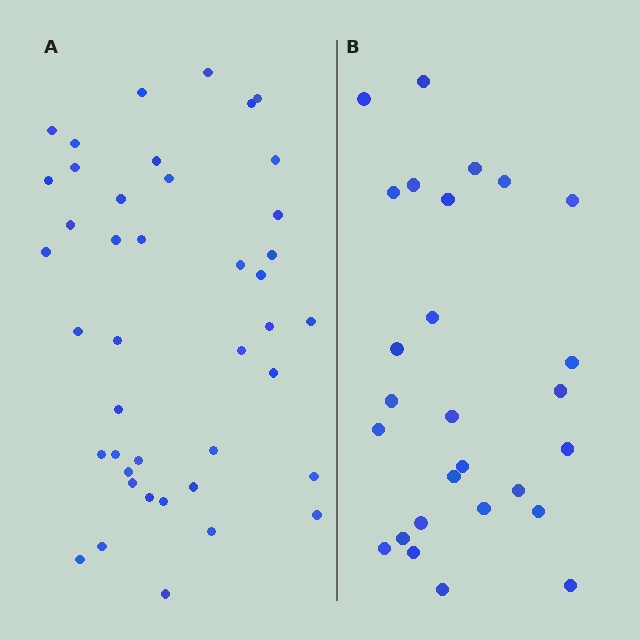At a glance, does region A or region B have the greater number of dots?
Region A (the left region) has more dots.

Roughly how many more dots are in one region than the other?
Region A has approximately 15 more dots than region B.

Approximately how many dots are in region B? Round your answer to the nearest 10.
About 30 dots. (The exact count is 27, which rounds to 30.)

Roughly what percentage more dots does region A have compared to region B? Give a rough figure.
About 55% more.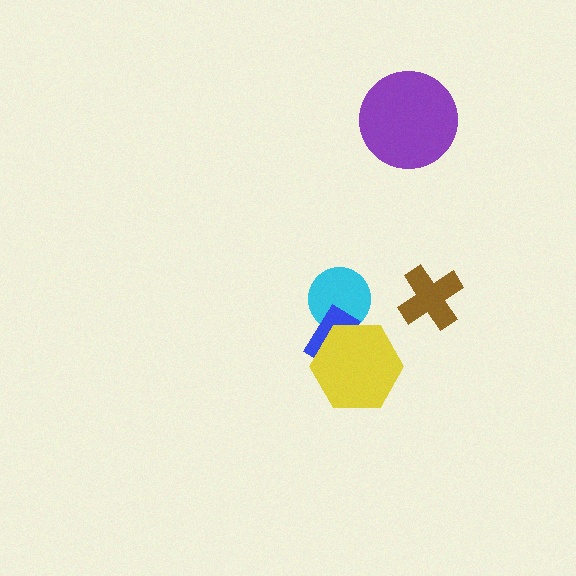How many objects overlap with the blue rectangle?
2 objects overlap with the blue rectangle.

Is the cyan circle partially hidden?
Yes, it is partially covered by another shape.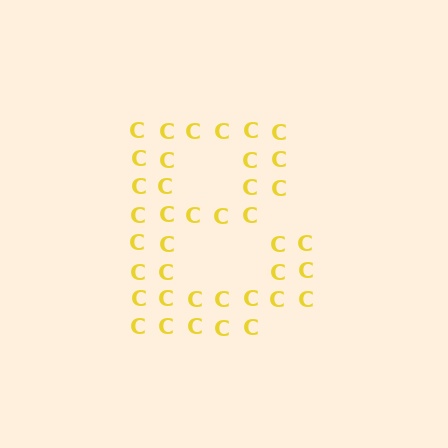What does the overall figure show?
The overall figure shows the letter B.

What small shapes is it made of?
It is made of small letter C's.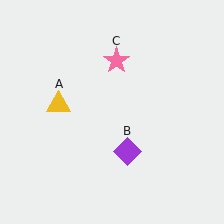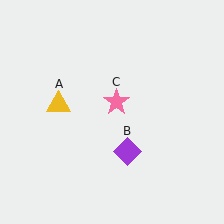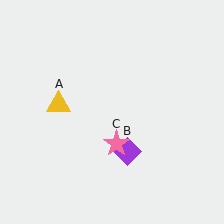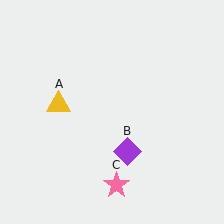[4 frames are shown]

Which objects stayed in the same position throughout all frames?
Yellow triangle (object A) and purple diamond (object B) remained stationary.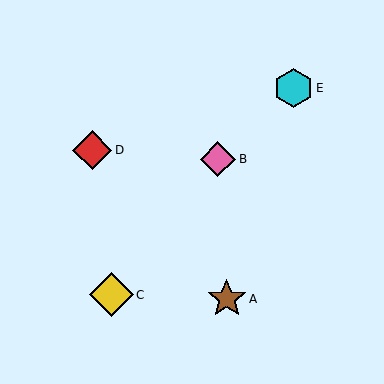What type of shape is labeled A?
Shape A is a brown star.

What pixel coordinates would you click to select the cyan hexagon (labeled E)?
Click at (293, 88) to select the cyan hexagon E.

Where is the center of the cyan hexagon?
The center of the cyan hexagon is at (293, 88).